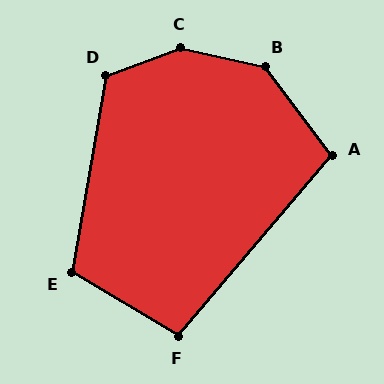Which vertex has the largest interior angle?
C, at approximately 146 degrees.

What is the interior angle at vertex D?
Approximately 120 degrees (obtuse).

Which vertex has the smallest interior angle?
F, at approximately 100 degrees.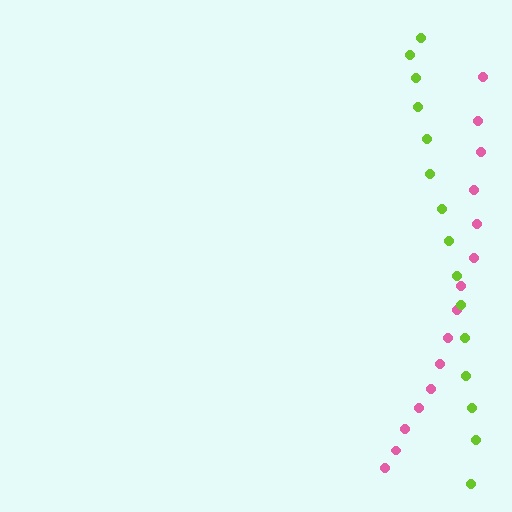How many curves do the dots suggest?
There are 2 distinct paths.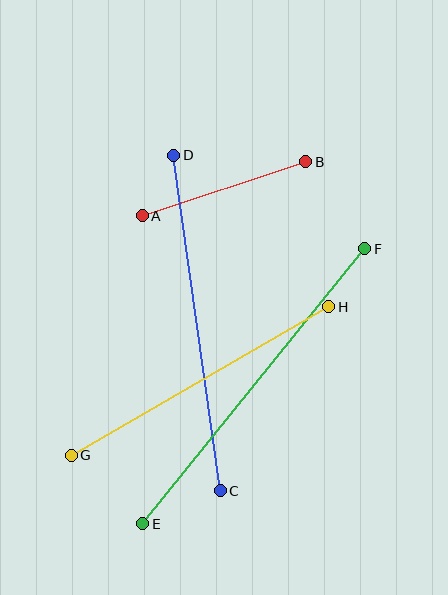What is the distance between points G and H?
The distance is approximately 297 pixels.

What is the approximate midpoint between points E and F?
The midpoint is at approximately (254, 386) pixels.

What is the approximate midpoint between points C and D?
The midpoint is at approximately (197, 323) pixels.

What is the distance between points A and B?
The distance is approximately 172 pixels.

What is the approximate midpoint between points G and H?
The midpoint is at approximately (200, 381) pixels.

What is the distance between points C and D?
The distance is approximately 339 pixels.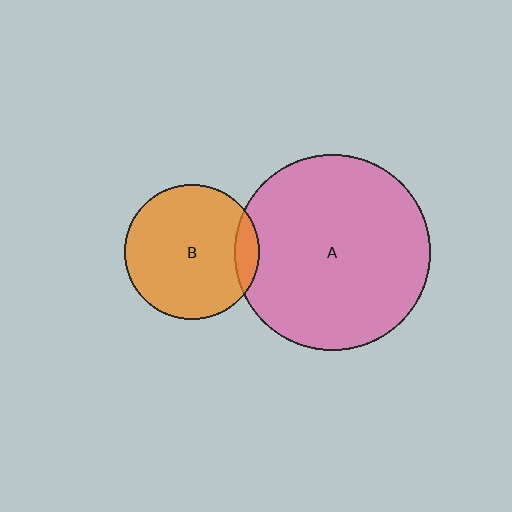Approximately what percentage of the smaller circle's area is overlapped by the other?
Approximately 10%.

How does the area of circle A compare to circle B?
Approximately 2.1 times.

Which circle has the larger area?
Circle A (pink).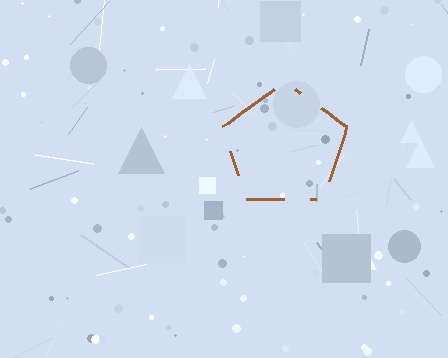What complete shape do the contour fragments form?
The contour fragments form a pentagon.